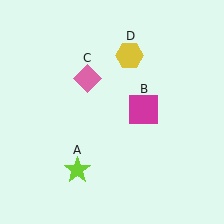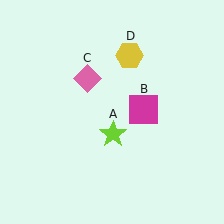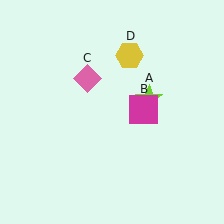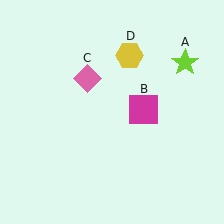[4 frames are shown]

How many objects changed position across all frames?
1 object changed position: lime star (object A).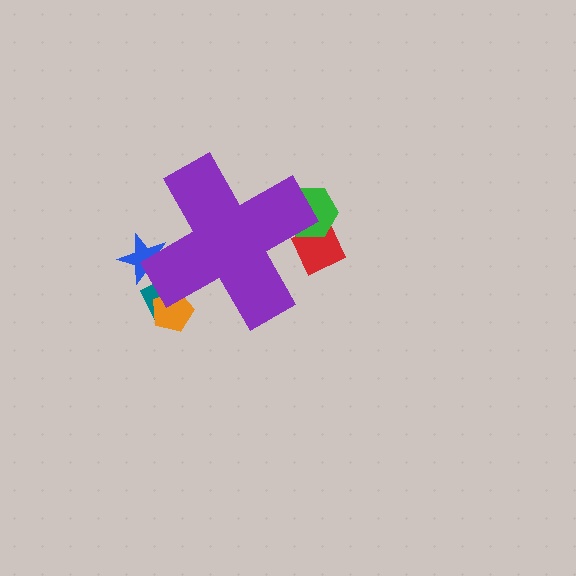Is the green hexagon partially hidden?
Yes, the green hexagon is partially hidden behind the purple cross.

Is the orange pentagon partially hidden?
Yes, the orange pentagon is partially hidden behind the purple cross.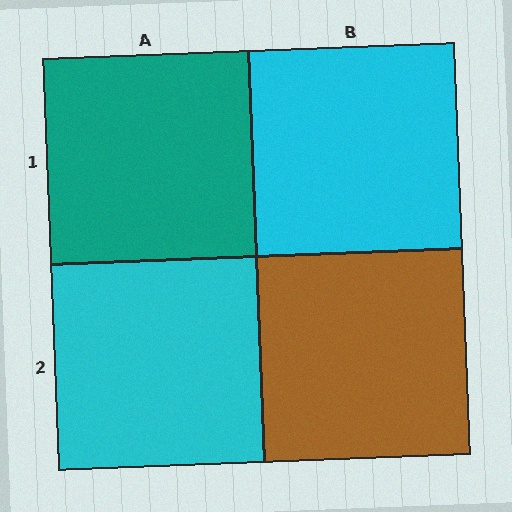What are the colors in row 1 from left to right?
Teal, cyan.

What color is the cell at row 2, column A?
Cyan.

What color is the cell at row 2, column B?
Brown.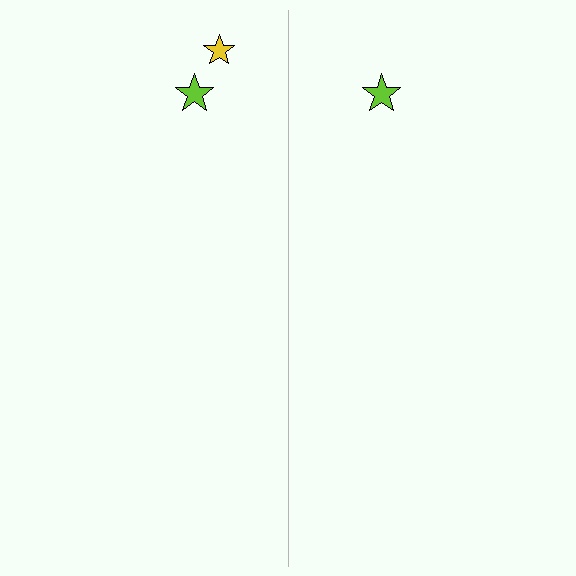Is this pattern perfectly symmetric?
No, the pattern is not perfectly symmetric. A yellow star is missing from the right side.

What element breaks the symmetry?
A yellow star is missing from the right side.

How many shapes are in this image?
There are 3 shapes in this image.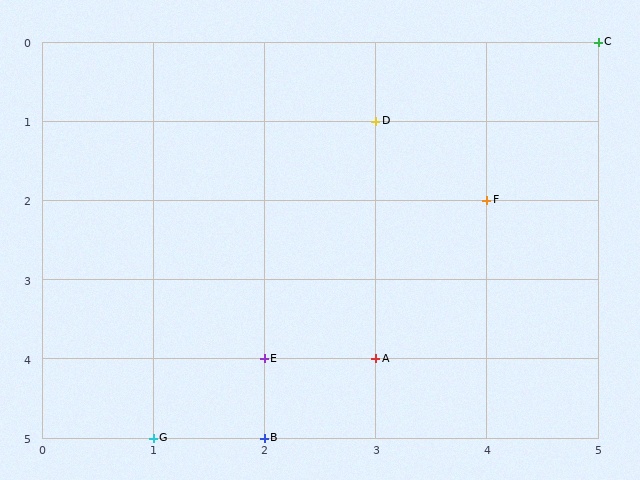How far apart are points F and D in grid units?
Points F and D are 1 column and 1 row apart (about 1.4 grid units diagonally).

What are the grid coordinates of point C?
Point C is at grid coordinates (5, 0).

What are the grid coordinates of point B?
Point B is at grid coordinates (2, 5).